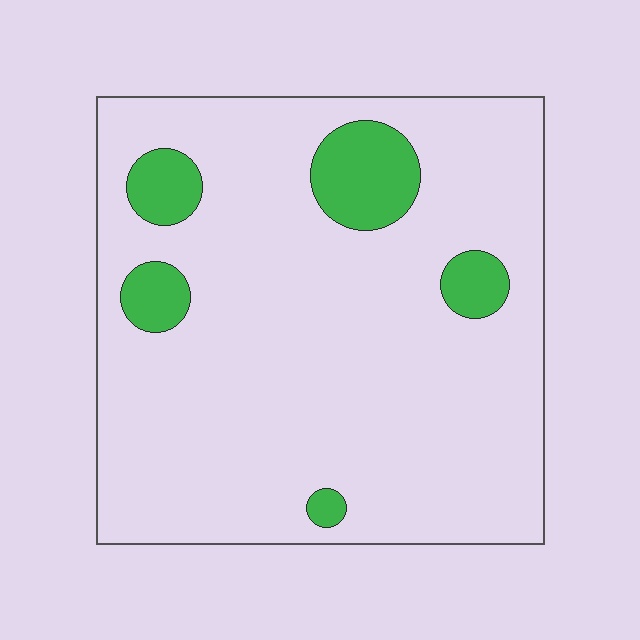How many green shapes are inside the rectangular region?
5.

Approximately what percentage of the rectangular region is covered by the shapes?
Approximately 10%.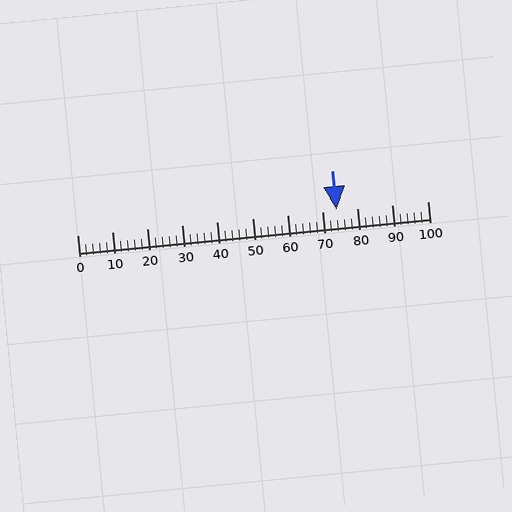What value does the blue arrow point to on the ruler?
The blue arrow points to approximately 74.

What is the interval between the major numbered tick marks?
The major tick marks are spaced 10 units apart.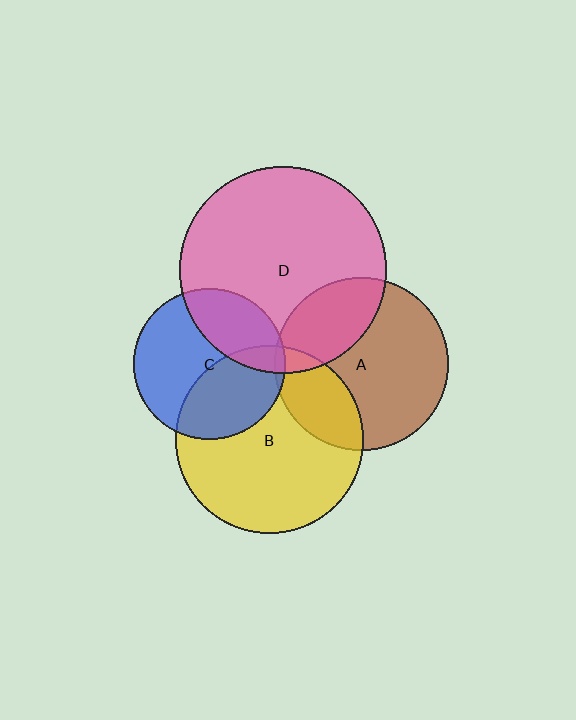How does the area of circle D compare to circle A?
Approximately 1.4 times.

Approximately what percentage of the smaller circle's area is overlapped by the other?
Approximately 30%.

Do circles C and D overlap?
Yes.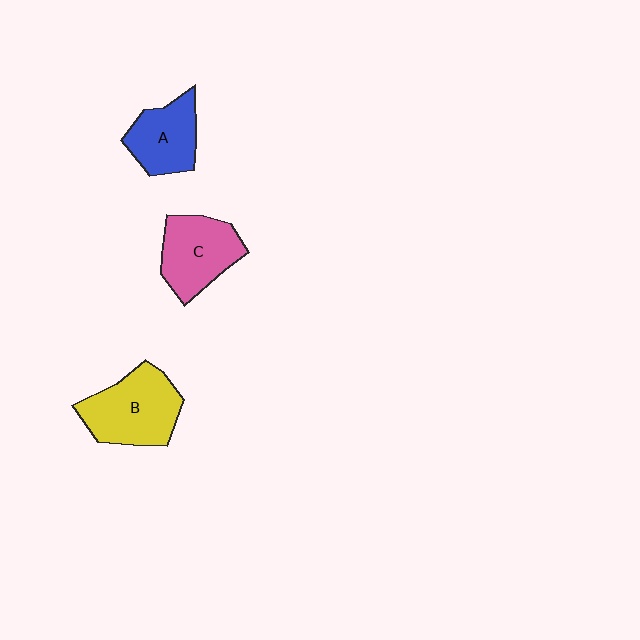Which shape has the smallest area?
Shape A (blue).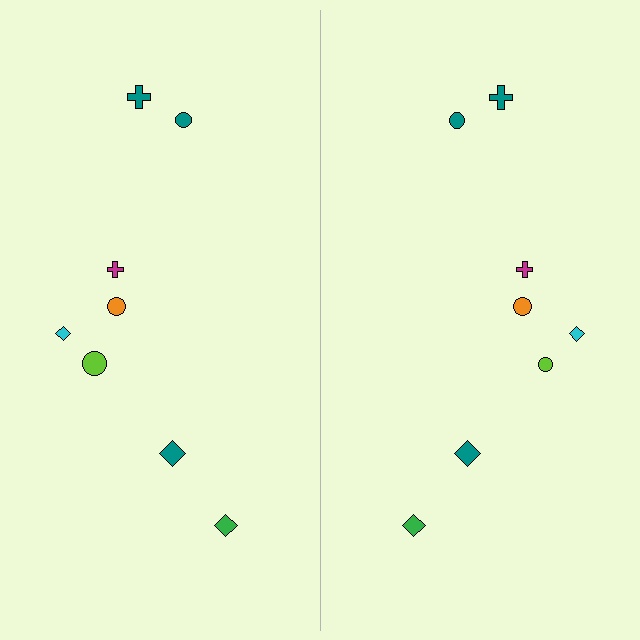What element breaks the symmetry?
The lime circle on the right side has a different size than its mirror counterpart.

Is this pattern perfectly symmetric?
No, the pattern is not perfectly symmetric. The lime circle on the right side has a different size than its mirror counterpart.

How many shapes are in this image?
There are 16 shapes in this image.